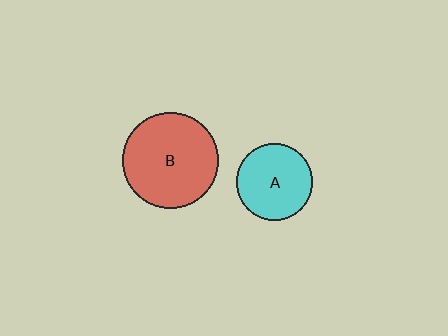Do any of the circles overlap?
No, none of the circles overlap.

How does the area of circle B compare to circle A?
Approximately 1.6 times.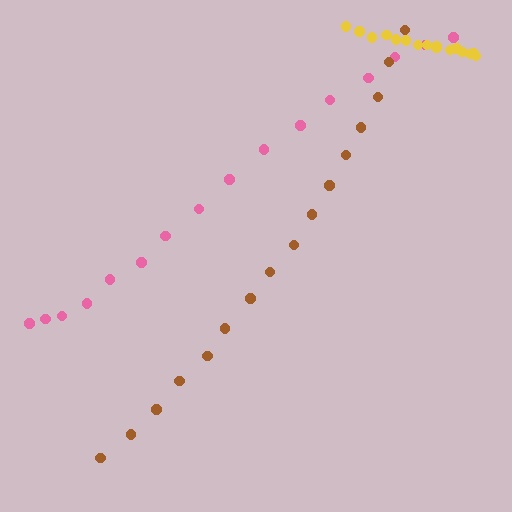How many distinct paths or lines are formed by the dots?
There are 3 distinct paths.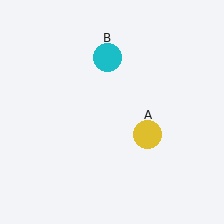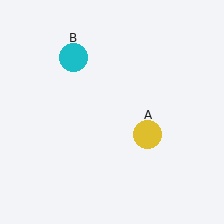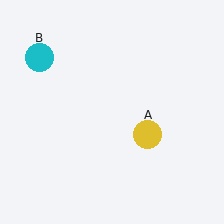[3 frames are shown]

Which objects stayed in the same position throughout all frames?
Yellow circle (object A) remained stationary.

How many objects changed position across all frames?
1 object changed position: cyan circle (object B).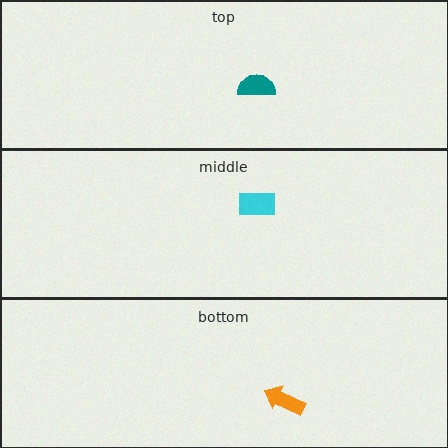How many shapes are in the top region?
1.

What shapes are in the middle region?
The cyan rectangle.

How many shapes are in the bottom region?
1.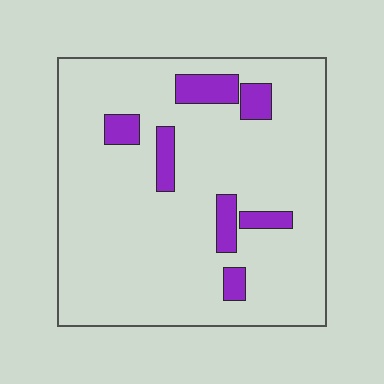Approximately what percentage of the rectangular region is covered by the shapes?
Approximately 10%.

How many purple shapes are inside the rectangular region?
7.